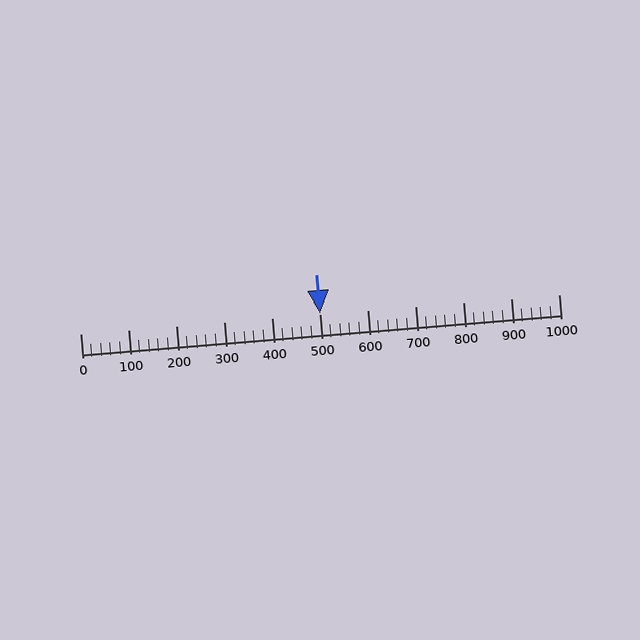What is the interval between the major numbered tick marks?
The major tick marks are spaced 100 units apart.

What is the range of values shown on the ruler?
The ruler shows values from 0 to 1000.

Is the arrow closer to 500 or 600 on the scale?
The arrow is closer to 500.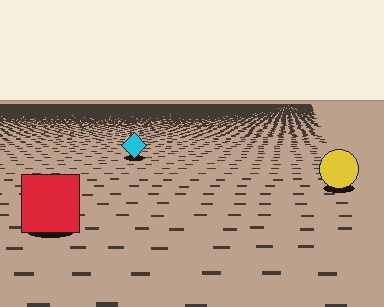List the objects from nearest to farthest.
From nearest to farthest: the red square, the yellow circle, the cyan diamond.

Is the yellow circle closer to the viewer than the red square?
No. The red square is closer — you can tell from the texture gradient: the ground texture is coarser near it.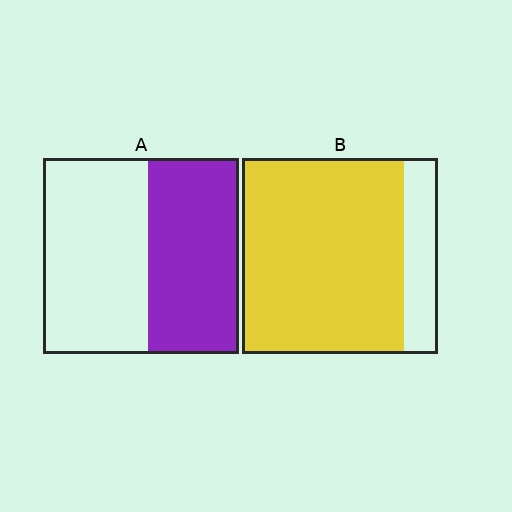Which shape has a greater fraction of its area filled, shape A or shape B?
Shape B.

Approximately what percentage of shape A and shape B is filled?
A is approximately 45% and B is approximately 85%.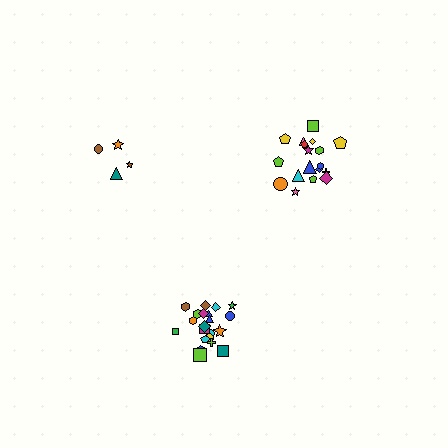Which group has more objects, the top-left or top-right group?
The top-right group.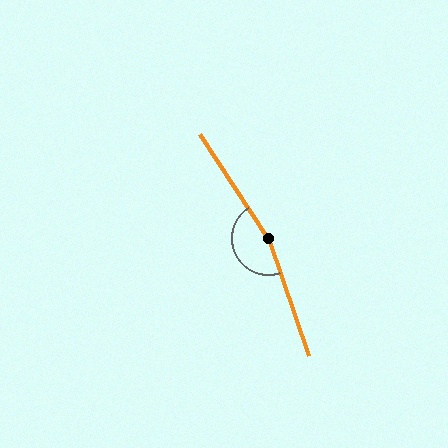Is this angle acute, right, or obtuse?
It is obtuse.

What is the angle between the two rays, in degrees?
Approximately 166 degrees.